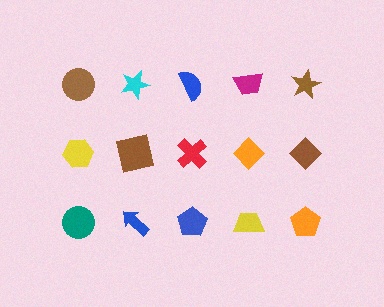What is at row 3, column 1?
A teal circle.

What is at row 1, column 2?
A cyan star.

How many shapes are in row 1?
5 shapes.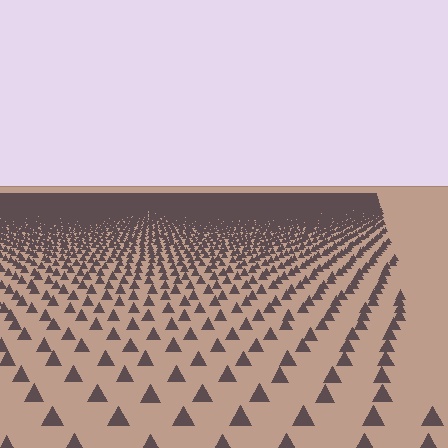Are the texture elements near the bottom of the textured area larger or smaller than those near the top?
Larger. Near the bottom, elements are closer to the viewer and appear at a bigger on-screen size.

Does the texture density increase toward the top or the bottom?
Density increases toward the top.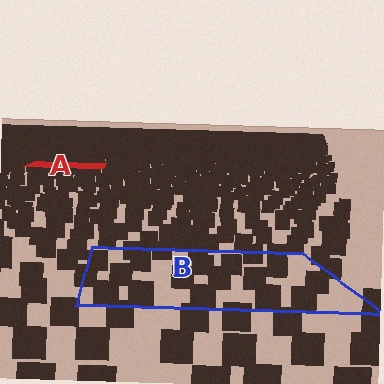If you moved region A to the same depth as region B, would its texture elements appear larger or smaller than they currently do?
They would appear larger. At a closer depth, the same texture elements are projected at a bigger on-screen size.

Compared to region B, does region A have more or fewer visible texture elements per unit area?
Region A has more texture elements per unit area — they are packed more densely because it is farther away.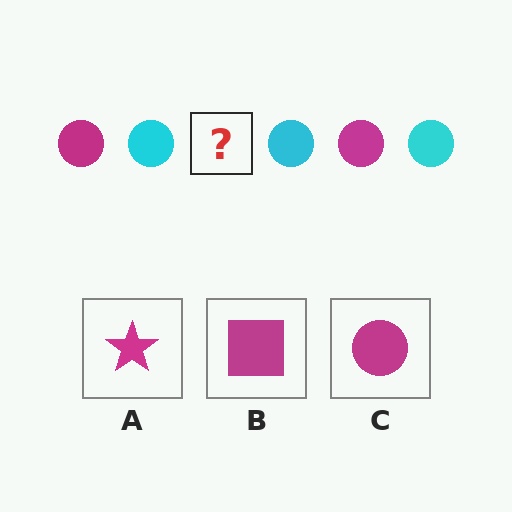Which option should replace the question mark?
Option C.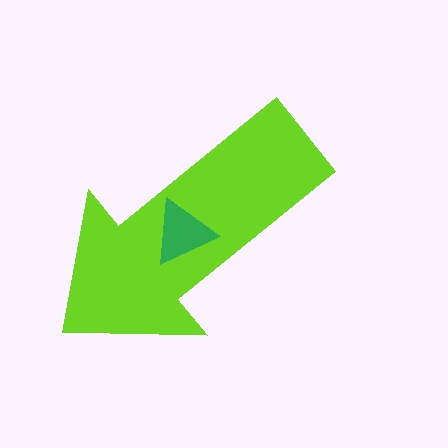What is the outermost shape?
The lime arrow.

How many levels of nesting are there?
2.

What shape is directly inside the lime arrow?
The green triangle.